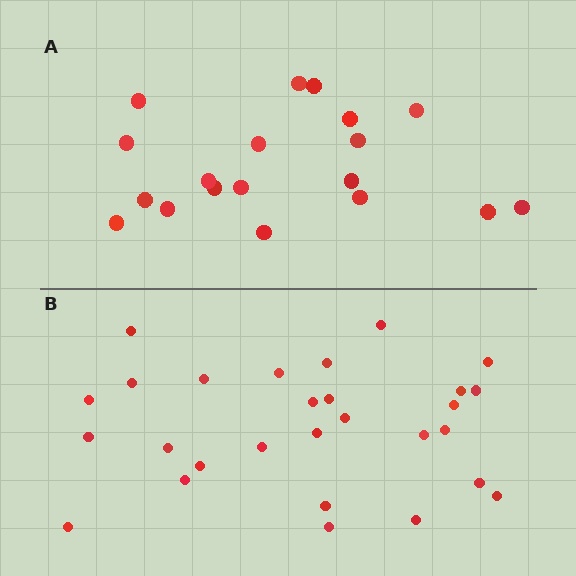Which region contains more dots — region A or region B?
Region B (the bottom region) has more dots.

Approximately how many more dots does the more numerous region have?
Region B has roughly 8 or so more dots than region A.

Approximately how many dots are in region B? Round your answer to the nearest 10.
About 30 dots. (The exact count is 28, which rounds to 30.)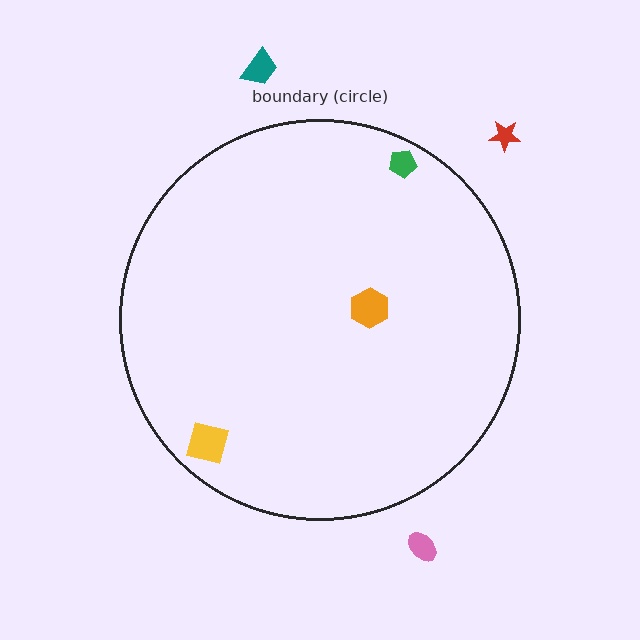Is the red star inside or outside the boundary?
Outside.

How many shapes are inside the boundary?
3 inside, 3 outside.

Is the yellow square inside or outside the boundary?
Inside.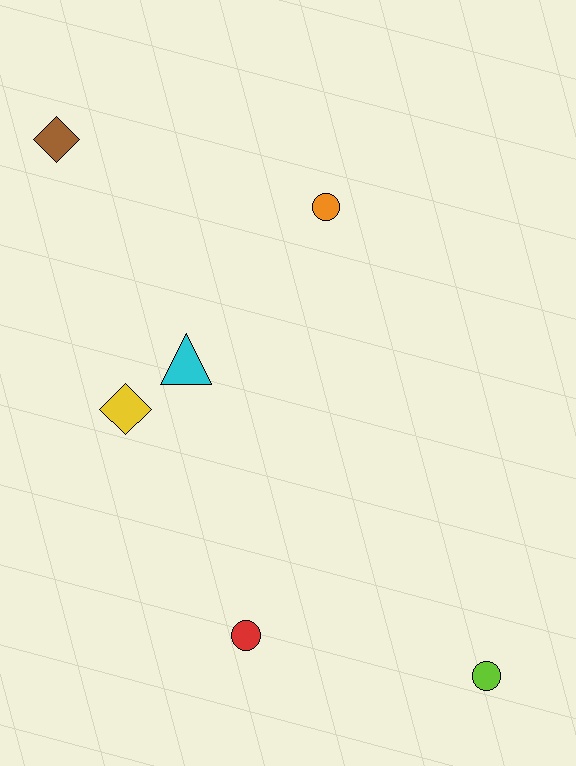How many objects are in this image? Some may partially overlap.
There are 6 objects.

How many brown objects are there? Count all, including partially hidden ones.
There is 1 brown object.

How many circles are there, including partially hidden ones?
There are 3 circles.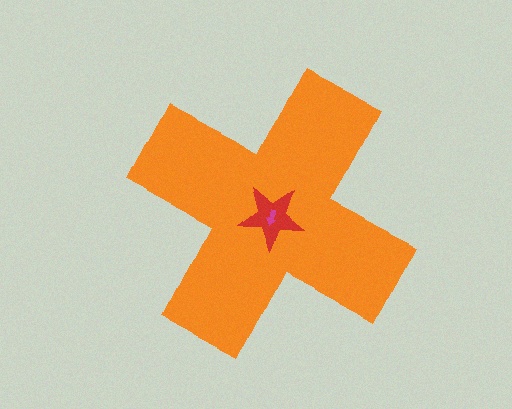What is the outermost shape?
The orange cross.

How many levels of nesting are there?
3.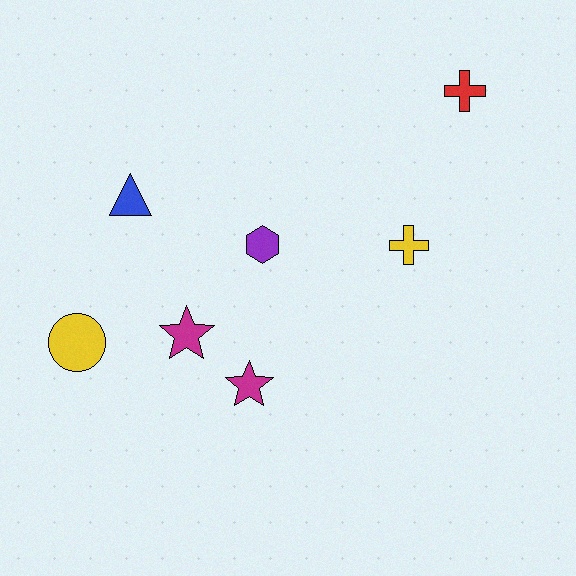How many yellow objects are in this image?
There are 2 yellow objects.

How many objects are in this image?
There are 7 objects.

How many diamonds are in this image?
There are no diamonds.